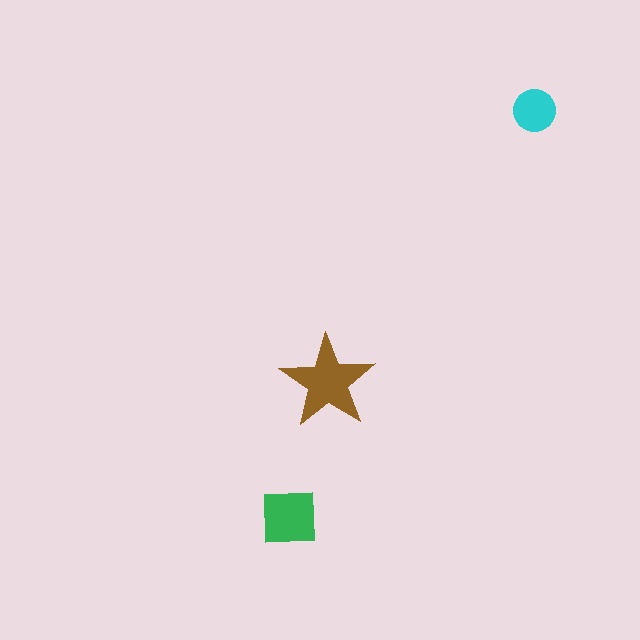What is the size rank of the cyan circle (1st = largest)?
3rd.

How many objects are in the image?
There are 3 objects in the image.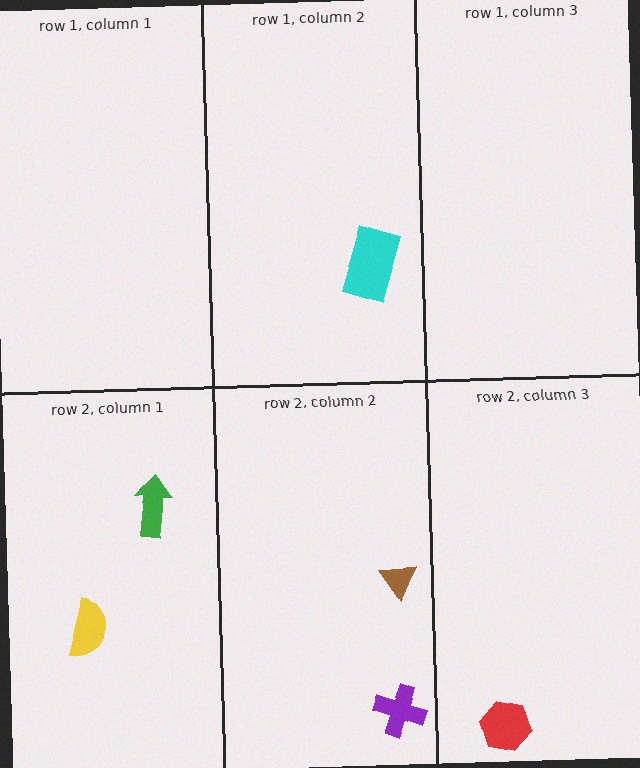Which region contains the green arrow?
The row 2, column 1 region.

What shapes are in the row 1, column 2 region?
The cyan rectangle.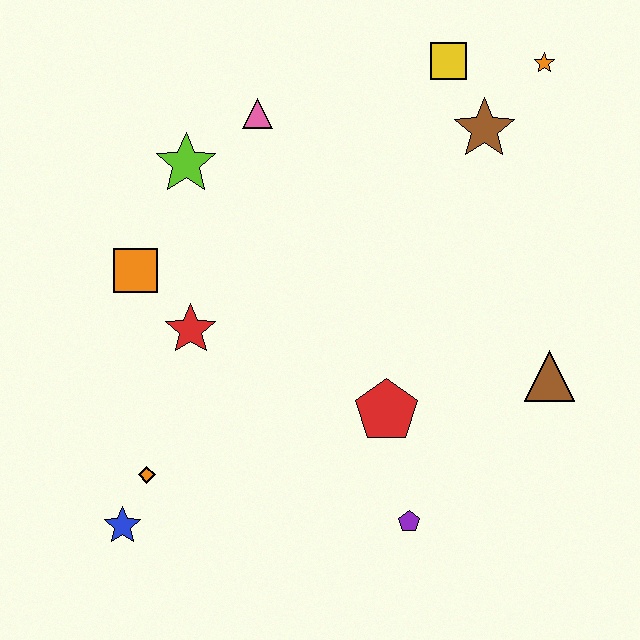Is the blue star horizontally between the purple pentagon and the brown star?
No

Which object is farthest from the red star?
The orange star is farthest from the red star.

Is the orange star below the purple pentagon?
No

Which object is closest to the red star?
The orange square is closest to the red star.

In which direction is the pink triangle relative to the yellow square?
The pink triangle is to the left of the yellow square.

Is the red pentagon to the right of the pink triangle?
Yes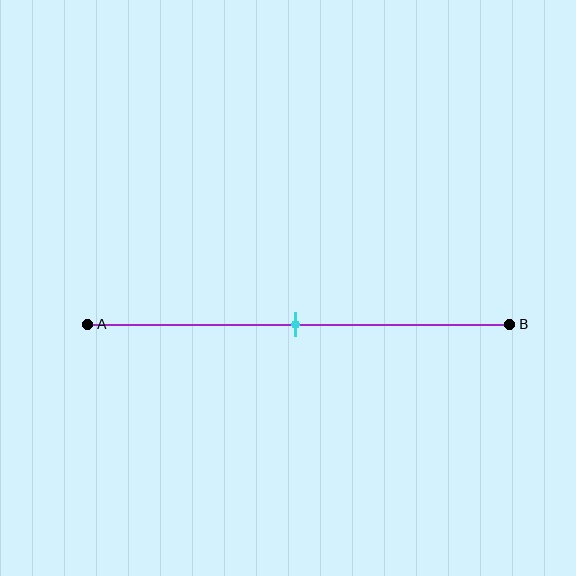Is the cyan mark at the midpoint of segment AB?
Yes, the mark is approximately at the midpoint.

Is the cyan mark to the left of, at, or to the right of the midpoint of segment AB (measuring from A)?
The cyan mark is approximately at the midpoint of segment AB.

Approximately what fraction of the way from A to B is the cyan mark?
The cyan mark is approximately 50% of the way from A to B.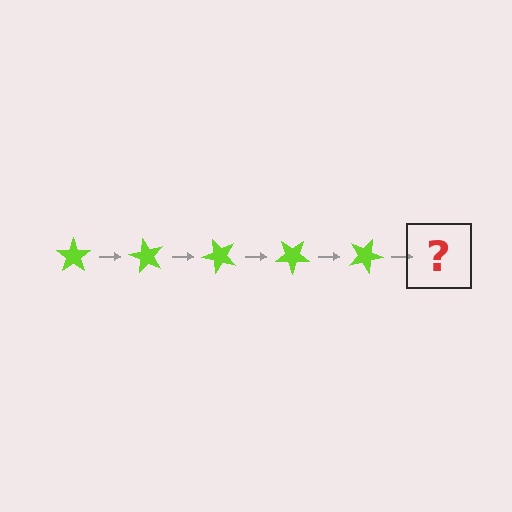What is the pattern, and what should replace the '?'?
The pattern is that the star rotates 60 degrees each step. The '?' should be a lime star rotated 300 degrees.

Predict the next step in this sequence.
The next step is a lime star rotated 300 degrees.